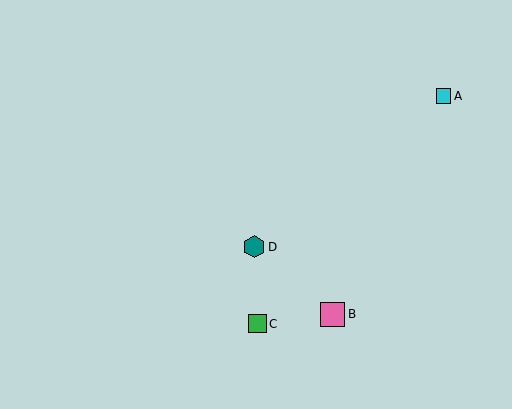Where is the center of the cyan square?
The center of the cyan square is at (443, 96).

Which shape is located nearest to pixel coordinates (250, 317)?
The green square (labeled C) at (257, 324) is nearest to that location.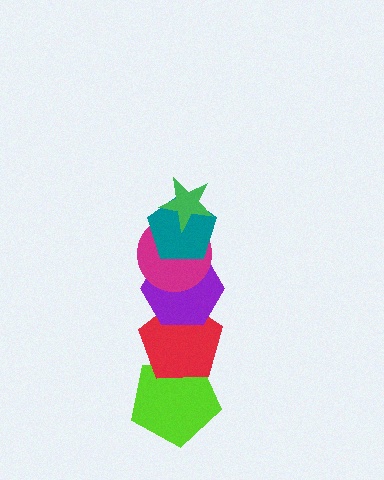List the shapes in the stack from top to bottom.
From top to bottom: the green star, the teal pentagon, the magenta circle, the purple hexagon, the red pentagon, the lime pentagon.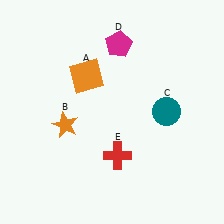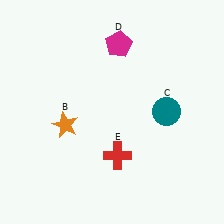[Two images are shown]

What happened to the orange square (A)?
The orange square (A) was removed in Image 2. It was in the top-left area of Image 1.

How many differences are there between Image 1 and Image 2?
There is 1 difference between the two images.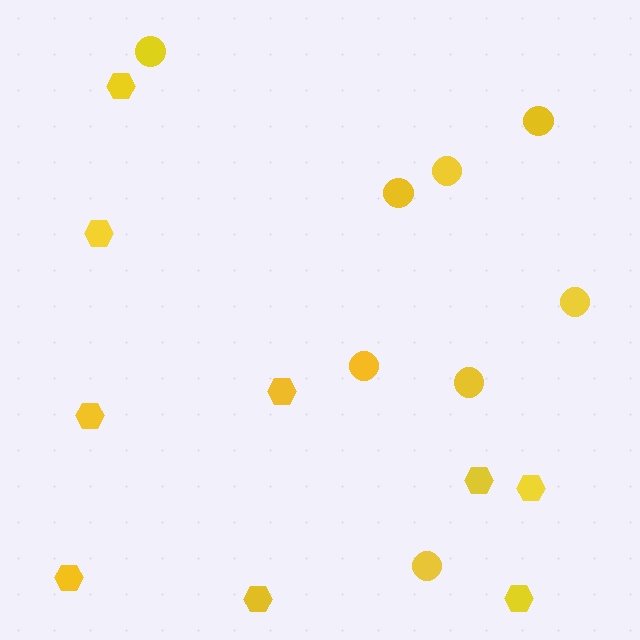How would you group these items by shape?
There are 2 groups: one group of circles (8) and one group of hexagons (9).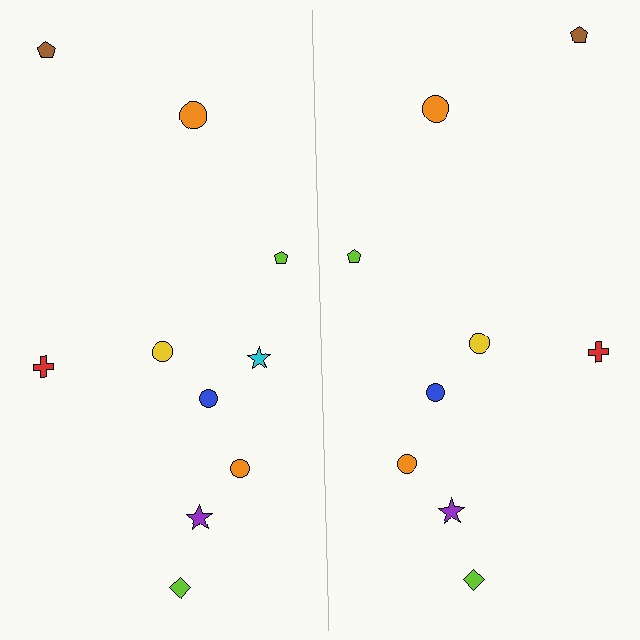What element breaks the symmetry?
A cyan star is missing from the right side.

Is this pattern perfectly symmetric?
No, the pattern is not perfectly symmetric. A cyan star is missing from the right side.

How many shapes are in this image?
There are 19 shapes in this image.